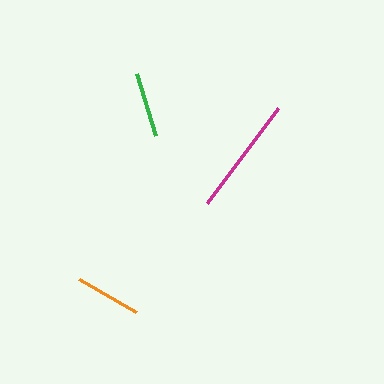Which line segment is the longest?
The magenta line is the longest at approximately 118 pixels.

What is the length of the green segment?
The green segment is approximately 65 pixels long.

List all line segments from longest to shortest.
From longest to shortest: magenta, orange, green.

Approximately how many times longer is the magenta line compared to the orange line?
The magenta line is approximately 1.8 times the length of the orange line.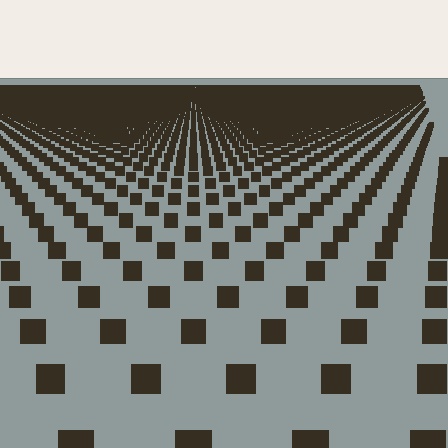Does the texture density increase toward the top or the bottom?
Density increases toward the top.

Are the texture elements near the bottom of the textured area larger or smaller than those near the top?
Larger. Near the bottom, elements are closer to the viewer and appear at a bigger on-screen size.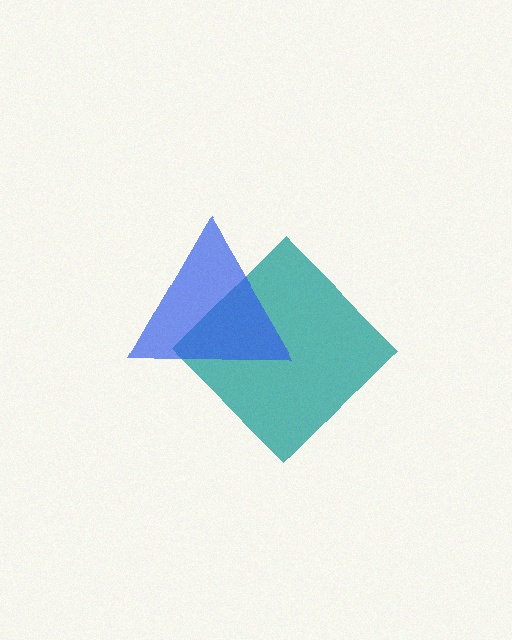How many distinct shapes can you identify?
There are 2 distinct shapes: a teal diamond, a blue triangle.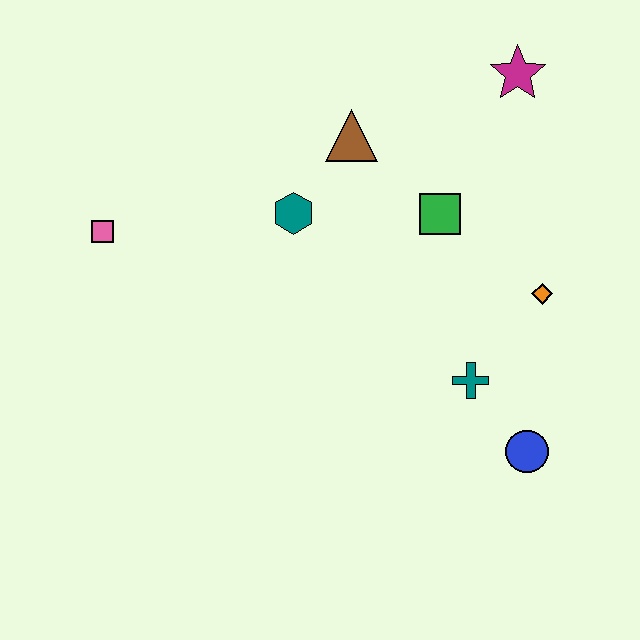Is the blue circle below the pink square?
Yes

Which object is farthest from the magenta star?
The pink square is farthest from the magenta star.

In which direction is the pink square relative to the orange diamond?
The pink square is to the left of the orange diamond.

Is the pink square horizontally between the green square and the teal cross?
No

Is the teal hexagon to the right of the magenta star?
No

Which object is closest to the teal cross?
The blue circle is closest to the teal cross.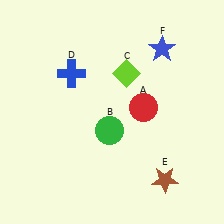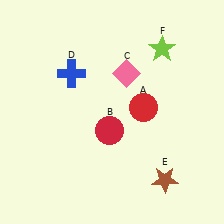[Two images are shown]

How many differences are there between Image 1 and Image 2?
There are 3 differences between the two images.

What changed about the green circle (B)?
In Image 1, B is green. In Image 2, it changed to red.